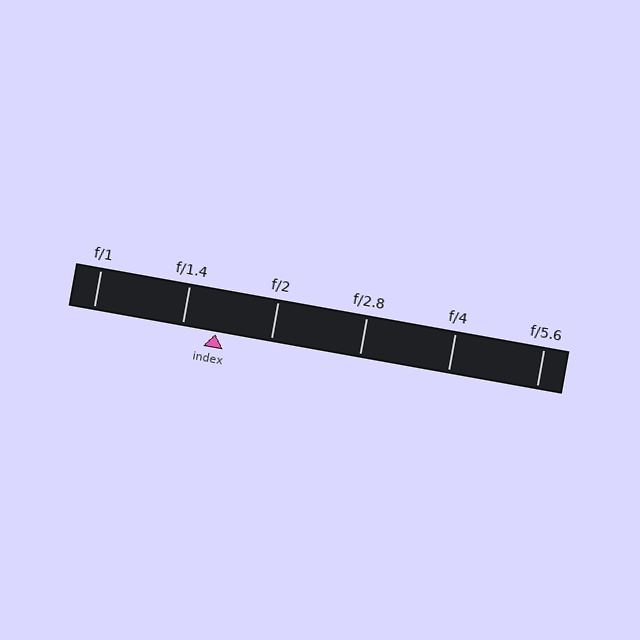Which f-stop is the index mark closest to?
The index mark is closest to f/1.4.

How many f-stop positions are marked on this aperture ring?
There are 6 f-stop positions marked.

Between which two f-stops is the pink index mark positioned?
The index mark is between f/1.4 and f/2.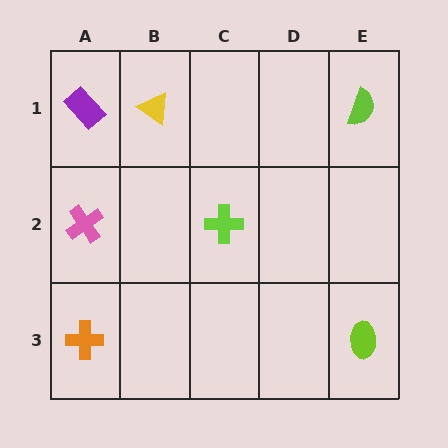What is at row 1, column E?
A lime semicircle.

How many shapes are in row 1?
3 shapes.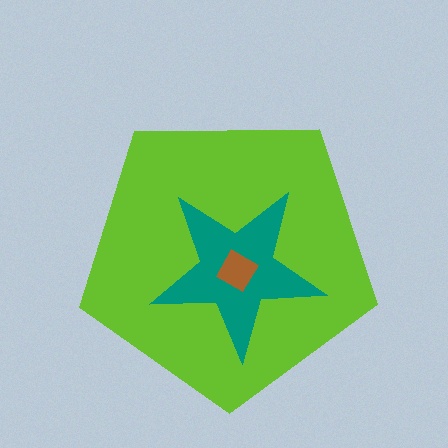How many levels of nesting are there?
3.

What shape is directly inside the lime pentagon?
The teal star.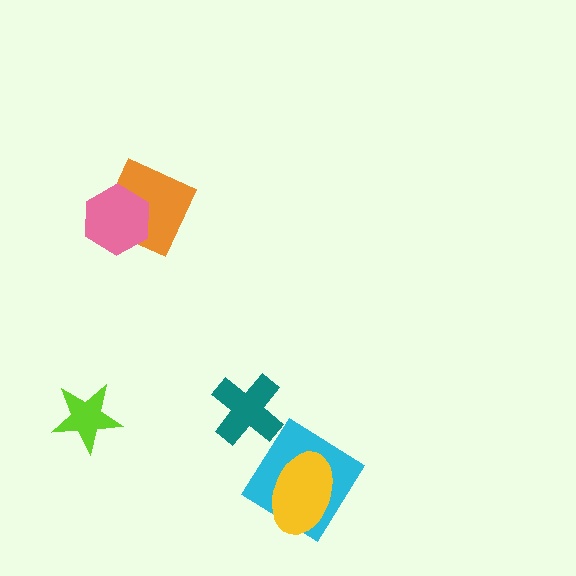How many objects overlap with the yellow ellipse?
1 object overlaps with the yellow ellipse.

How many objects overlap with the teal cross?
0 objects overlap with the teal cross.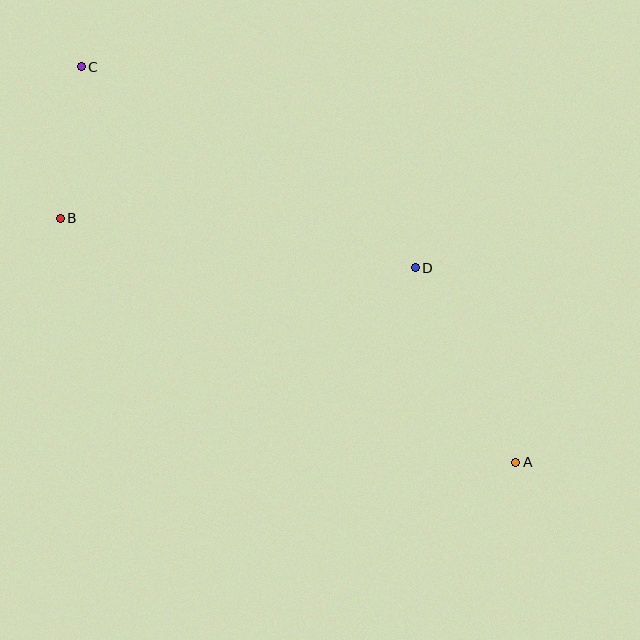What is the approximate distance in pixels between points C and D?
The distance between C and D is approximately 390 pixels.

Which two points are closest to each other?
Points B and C are closest to each other.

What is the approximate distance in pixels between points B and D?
The distance between B and D is approximately 359 pixels.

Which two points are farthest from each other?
Points A and C are farthest from each other.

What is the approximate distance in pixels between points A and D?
The distance between A and D is approximately 219 pixels.